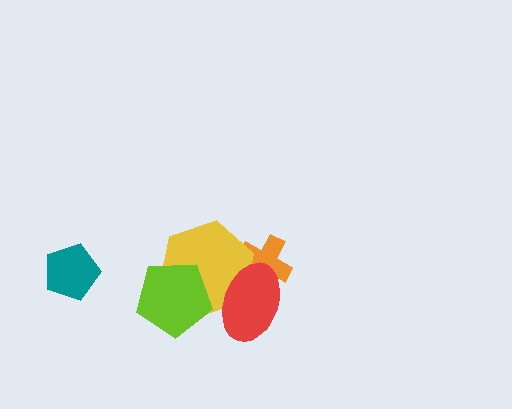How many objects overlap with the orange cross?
2 objects overlap with the orange cross.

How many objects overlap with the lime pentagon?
1 object overlaps with the lime pentagon.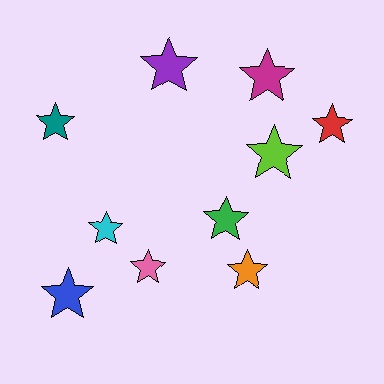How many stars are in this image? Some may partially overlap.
There are 10 stars.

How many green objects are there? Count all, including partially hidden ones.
There is 1 green object.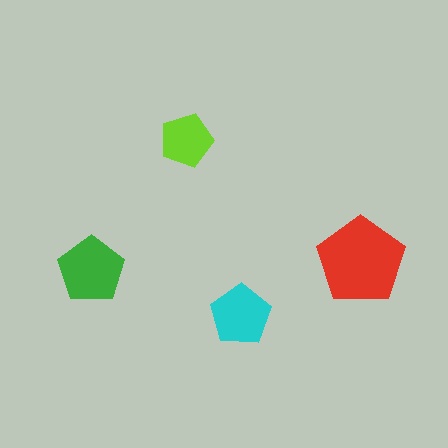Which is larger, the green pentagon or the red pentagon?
The red one.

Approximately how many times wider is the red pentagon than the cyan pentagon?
About 1.5 times wider.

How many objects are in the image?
There are 4 objects in the image.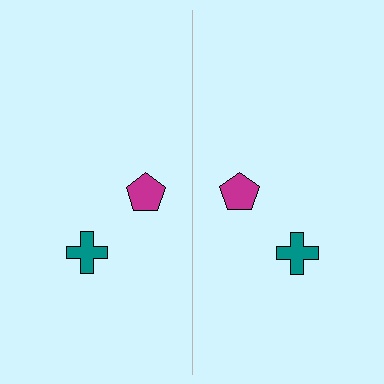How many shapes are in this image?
There are 4 shapes in this image.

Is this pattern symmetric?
Yes, this pattern has bilateral (reflection) symmetry.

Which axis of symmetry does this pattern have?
The pattern has a vertical axis of symmetry running through the center of the image.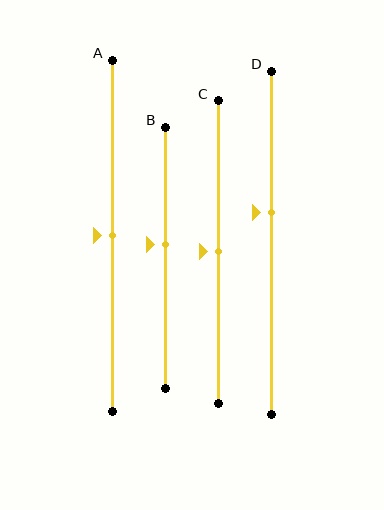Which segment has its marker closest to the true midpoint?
Segment A has its marker closest to the true midpoint.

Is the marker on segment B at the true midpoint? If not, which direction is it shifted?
No, the marker on segment B is shifted upward by about 5% of the segment length.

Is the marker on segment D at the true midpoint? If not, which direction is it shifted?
No, the marker on segment D is shifted upward by about 9% of the segment length.